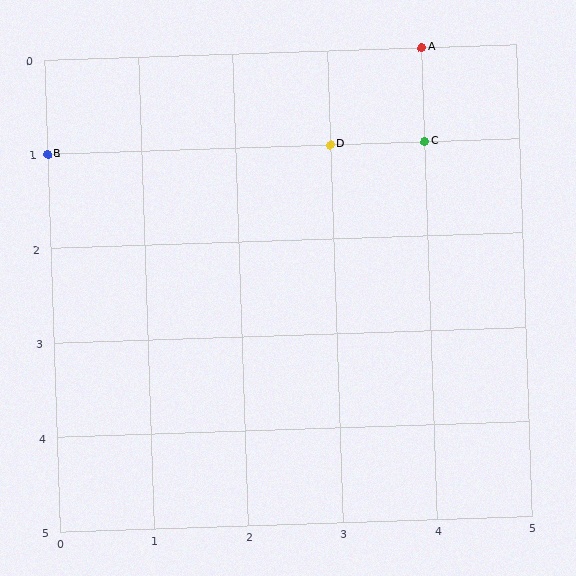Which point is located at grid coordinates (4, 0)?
Point A is at (4, 0).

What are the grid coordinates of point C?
Point C is at grid coordinates (4, 1).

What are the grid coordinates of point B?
Point B is at grid coordinates (0, 1).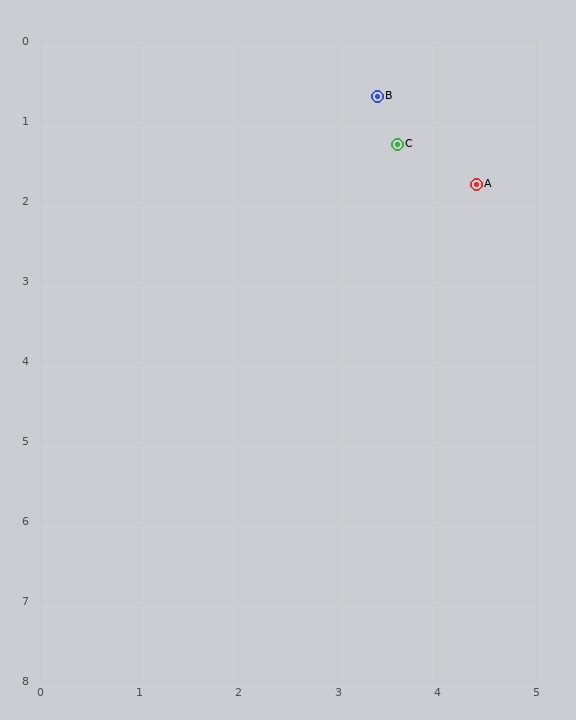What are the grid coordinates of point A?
Point A is at approximately (4.4, 1.8).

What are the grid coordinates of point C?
Point C is at approximately (3.6, 1.3).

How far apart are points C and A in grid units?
Points C and A are about 0.9 grid units apart.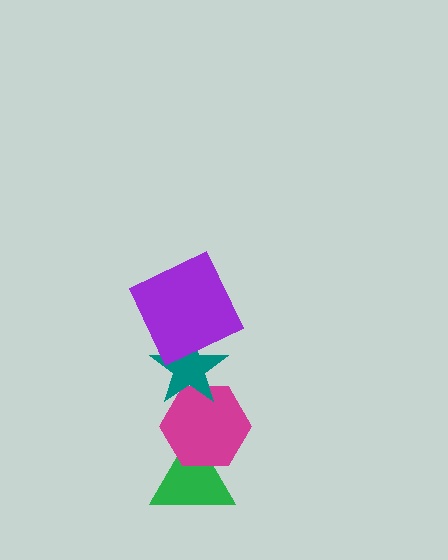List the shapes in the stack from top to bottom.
From top to bottom: the purple square, the teal star, the magenta hexagon, the green triangle.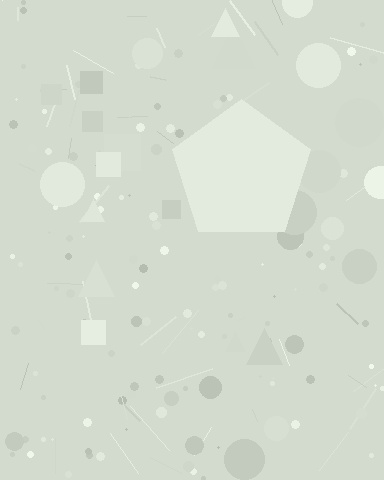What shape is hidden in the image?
A pentagon is hidden in the image.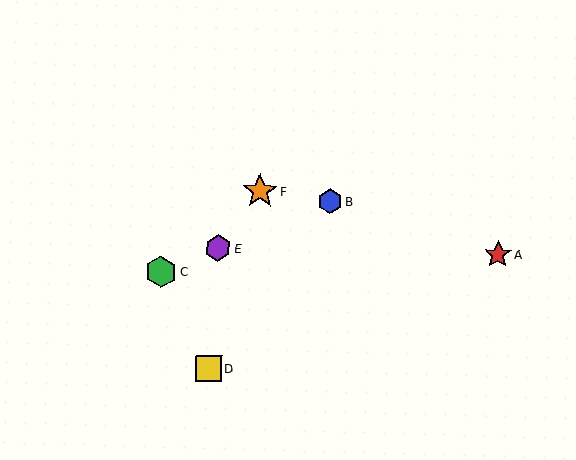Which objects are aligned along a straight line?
Objects B, C, E are aligned along a straight line.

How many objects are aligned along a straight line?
3 objects (B, C, E) are aligned along a straight line.